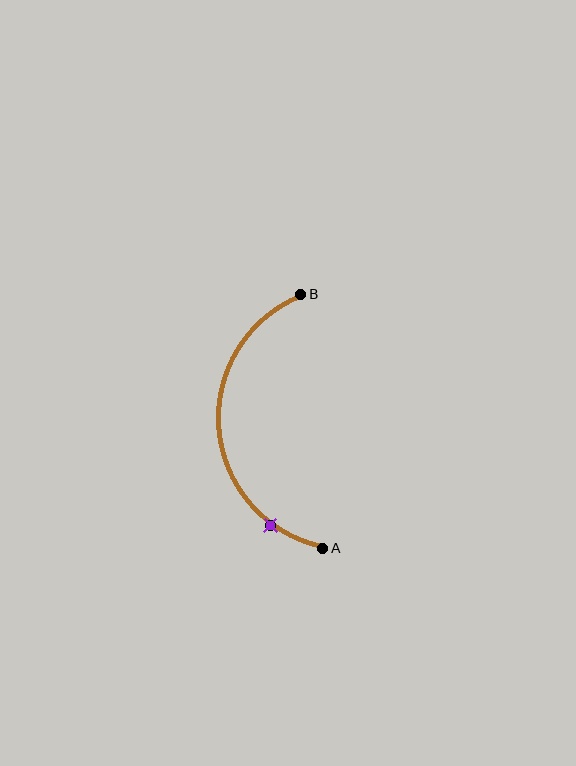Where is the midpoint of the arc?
The arc midpoint is the point on the curve farthest from the straight line joining A and B. It sits to the left of that line.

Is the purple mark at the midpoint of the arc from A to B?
No. The purple mark lies on the arc but is closer to endpoint A. The arc midpoint would be at the point on the curve equidistant along the arc from both A and B.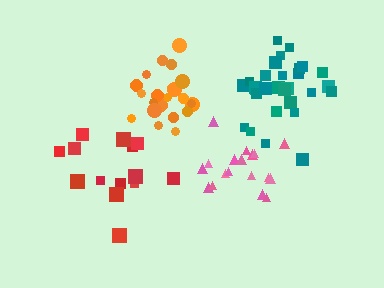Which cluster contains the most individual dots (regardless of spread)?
Teal (29).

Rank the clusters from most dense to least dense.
orange, pink, teal, red.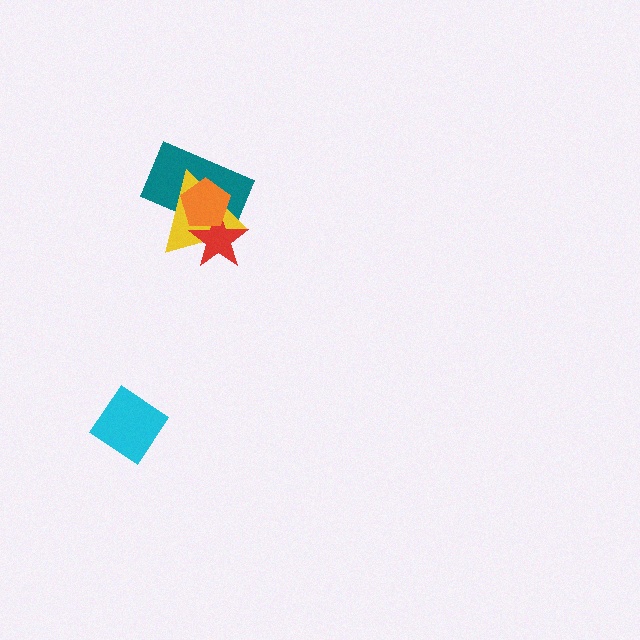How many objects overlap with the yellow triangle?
3 objects overlap with the yellow triangle.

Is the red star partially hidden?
Yes, it is partially covered by another shape.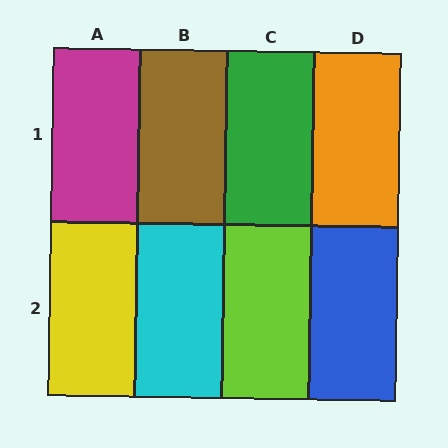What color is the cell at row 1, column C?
Green.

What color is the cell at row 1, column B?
Brown.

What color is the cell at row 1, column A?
Magenta.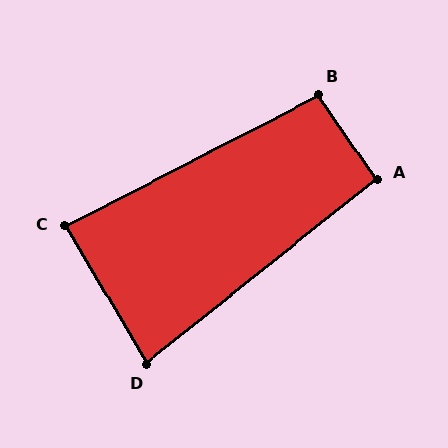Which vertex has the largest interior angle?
B, at approximately 98 degrees.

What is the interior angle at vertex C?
Approximately 86 degrees (approximately right).